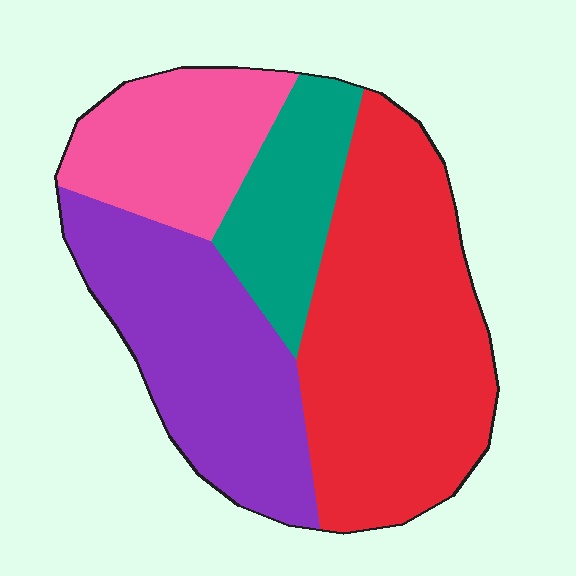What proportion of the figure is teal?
Teal takes up about one eighth (1/8) of the figure.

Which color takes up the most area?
Red, at roughly 40%.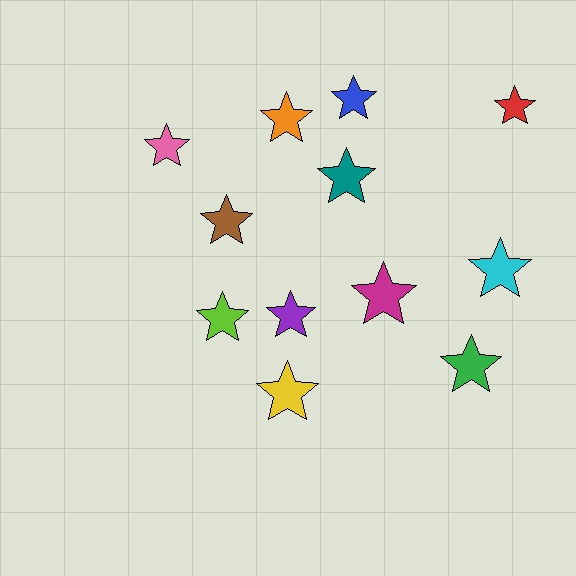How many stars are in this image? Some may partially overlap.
There are 12 stars.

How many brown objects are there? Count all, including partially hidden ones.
There is 1 brown object.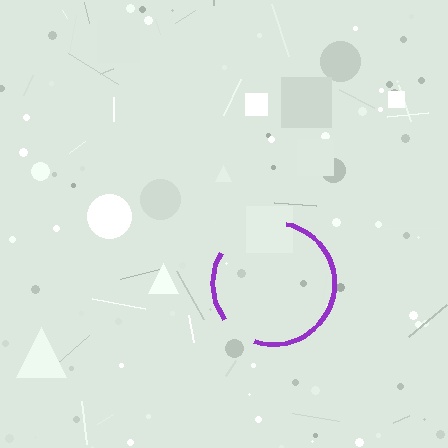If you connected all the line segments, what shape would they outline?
They would outline a circle.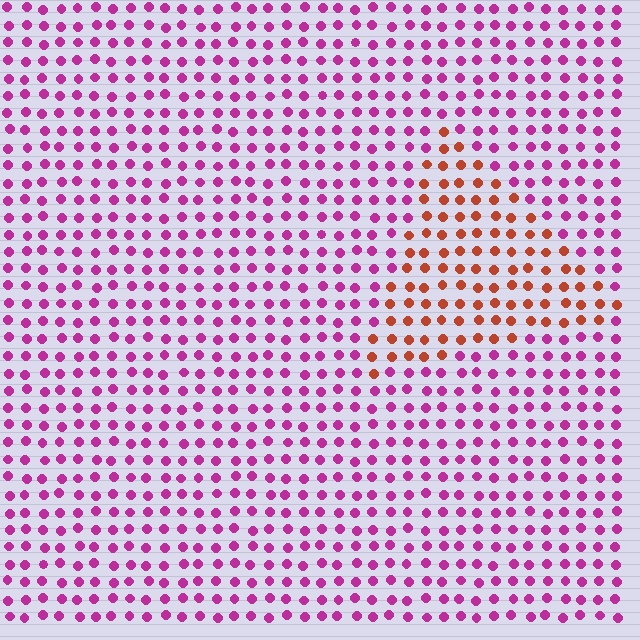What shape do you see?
I see a triangle.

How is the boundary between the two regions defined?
The boundary is defined purely by a slight shift in hue (about 56 degrees). Spacing, size, and orientation are identical on both sides.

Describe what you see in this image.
The image is filled with small magenta elements in a uniform arrangement. A triangle-shaped region is visible where the elements are tinted to a slightly different hue, forming a subtle color boundary.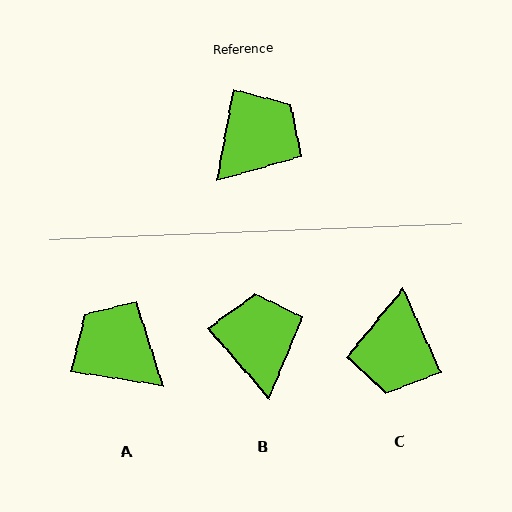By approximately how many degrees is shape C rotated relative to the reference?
Approximately 145 degrees clockwise.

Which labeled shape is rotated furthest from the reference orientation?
C, about 145 degrees away.